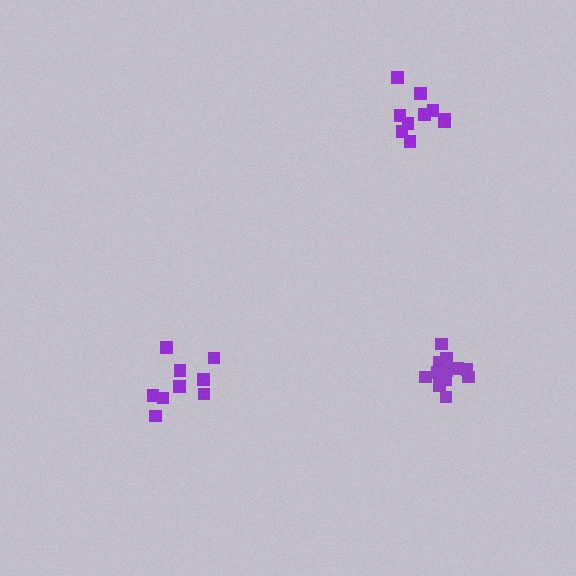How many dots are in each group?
Group 1: 9 dots, Group 2: 10 dots, Group 3: 14 dots (33 total).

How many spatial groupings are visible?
There are 3 spatial groupings.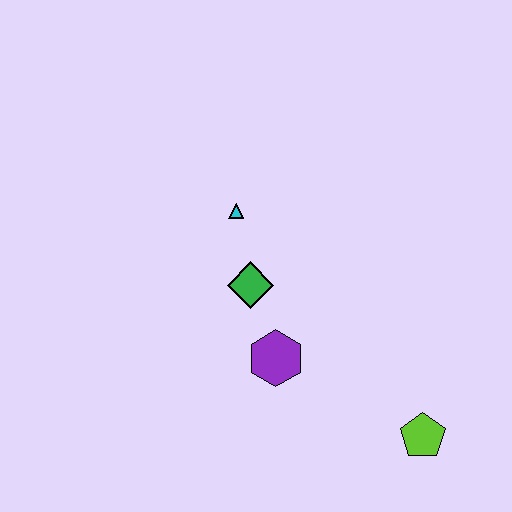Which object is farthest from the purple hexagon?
The lime pentagon is farthest from the purple hexagon.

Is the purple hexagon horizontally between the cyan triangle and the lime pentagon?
Yes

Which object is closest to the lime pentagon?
The purple hexagon is closest to the lime pentagon.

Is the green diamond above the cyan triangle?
No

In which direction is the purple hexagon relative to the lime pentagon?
The purple hexagon is to the left of the lime pentagon.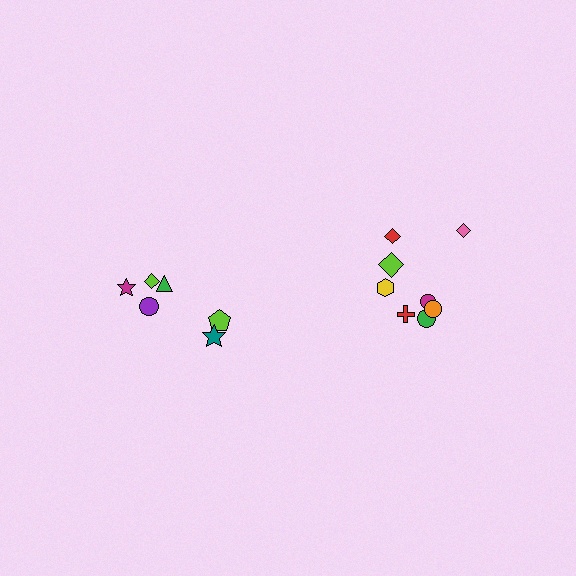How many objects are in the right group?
There are 8 objects.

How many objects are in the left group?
There are 6 objects.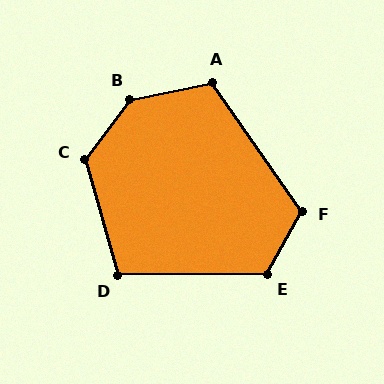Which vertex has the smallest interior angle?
D, at approximately 105 degrees.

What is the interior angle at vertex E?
Approximately 119 degrees (obtuse).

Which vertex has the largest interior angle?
B, at approximately 138 degrees.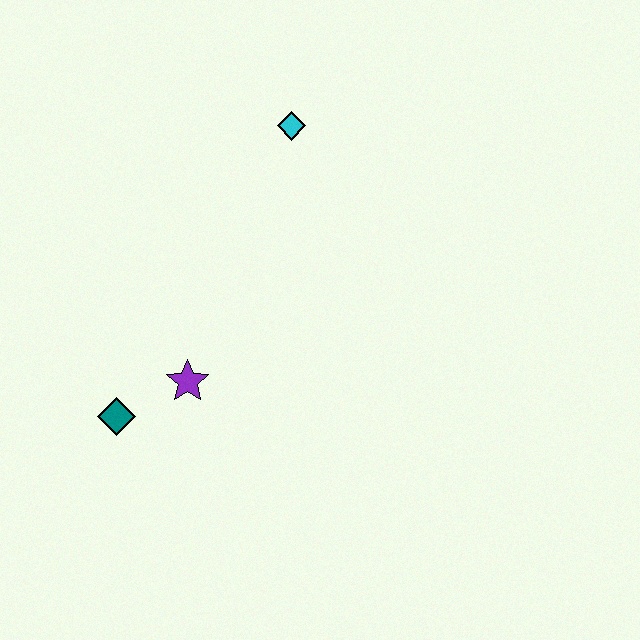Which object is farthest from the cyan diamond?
The teal diamond is farthest from the cyan diamond.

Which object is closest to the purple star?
The teal diamond is closest to the purple star.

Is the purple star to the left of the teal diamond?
No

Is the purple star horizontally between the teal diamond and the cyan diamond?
Yes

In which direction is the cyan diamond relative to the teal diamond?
The cyan diamond is above the teal diamond.